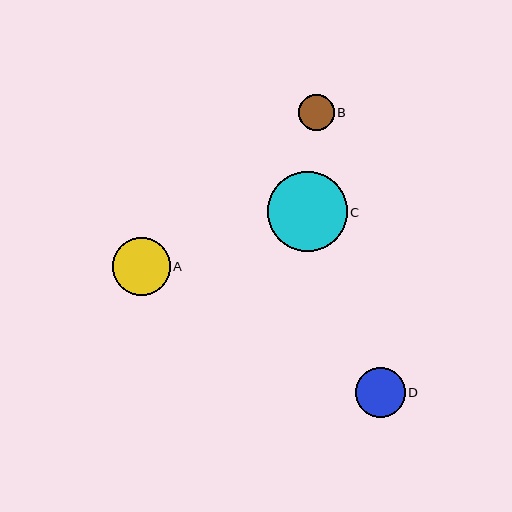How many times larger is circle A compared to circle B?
Circle A is approximately 1.6 times the size of circle B.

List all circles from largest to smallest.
From largest to smallest: C, A, D, B.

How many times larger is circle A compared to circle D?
Circle A is approximately 1.1 times the size of circle D.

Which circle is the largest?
Circle C is the largest with a size of approximately 80 pixels.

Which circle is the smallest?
Circle B is the smallest with a size of approximately 35 pixels.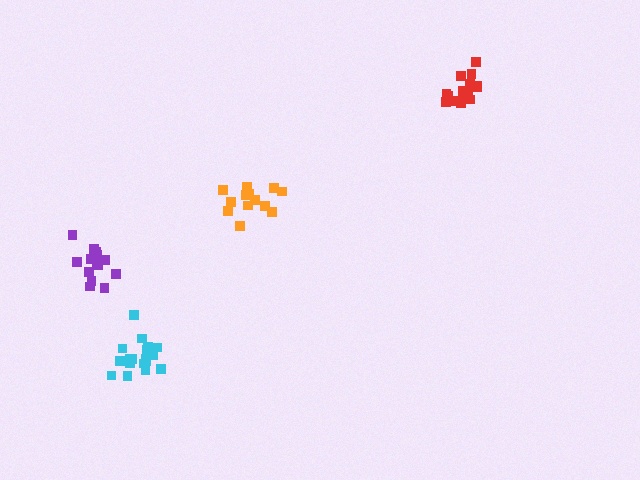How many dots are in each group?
Group 1: 17 dots, Group 2: 15 dots, Group 3: 13 dots, Group 4: 18 dots (63 total).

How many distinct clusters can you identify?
There are 4 distinct clusters.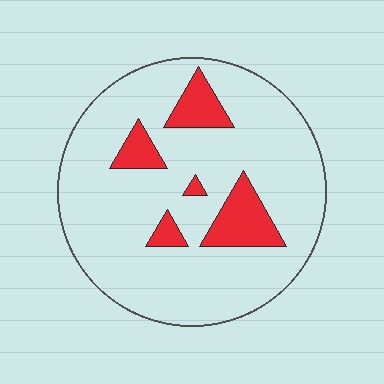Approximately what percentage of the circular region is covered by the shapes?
Approximately 15%.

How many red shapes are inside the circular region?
5.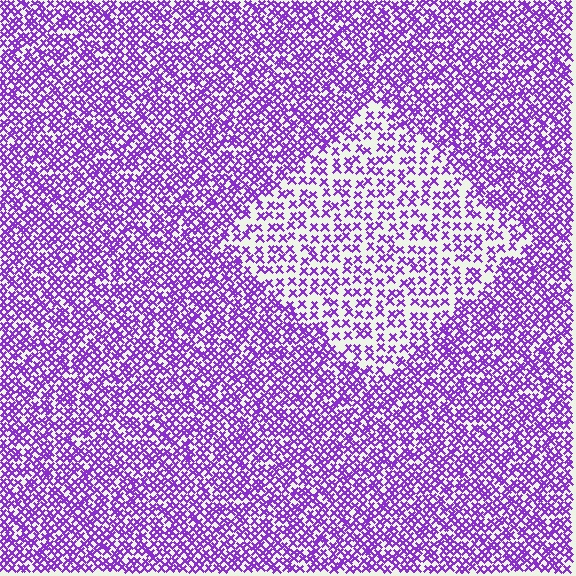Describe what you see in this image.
The image contains small purple elements arranged at two different densities. A diamond-shaped region is visible where the elements are less densely packed than the surrounding area.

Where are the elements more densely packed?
The elements are more densely packed outside the diamond boundary.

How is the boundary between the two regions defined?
The boundary is defined by a change in element density (approximately 2.0x ratio). All elements are the same color, size, and shape.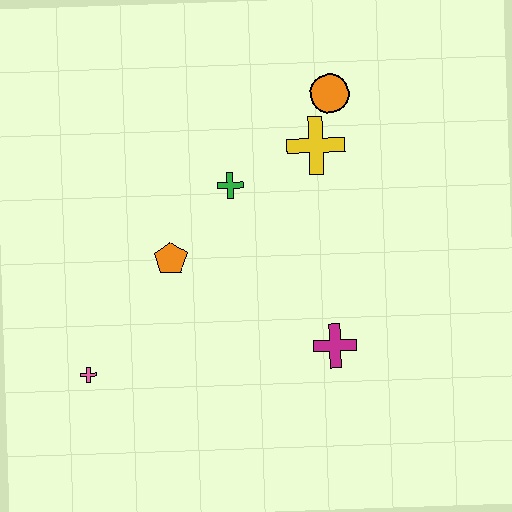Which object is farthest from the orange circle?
The pink cross is farthest from the orange circle.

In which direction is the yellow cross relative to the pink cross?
The yellow cross is to the right of the pink cross.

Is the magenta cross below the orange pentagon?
Yes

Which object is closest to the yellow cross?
The orange circle is closest to the yellow cross.